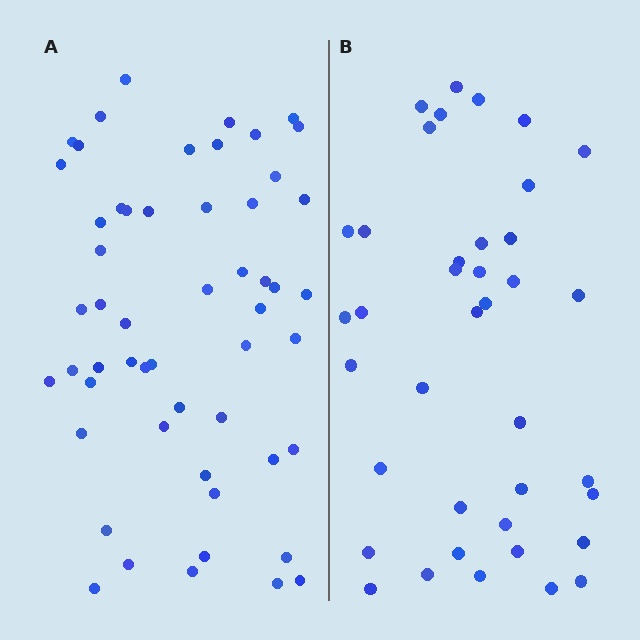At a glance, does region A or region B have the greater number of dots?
Region A (the left region) has more dots.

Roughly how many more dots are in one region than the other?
Region A has approximately 15 more dots than region B.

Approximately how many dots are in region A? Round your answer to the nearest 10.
About 50 dots. (The exact count is 54, which rounds to 50.)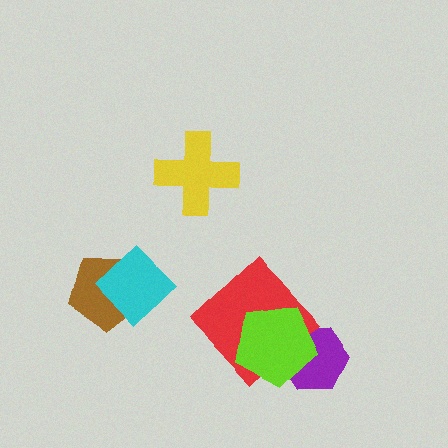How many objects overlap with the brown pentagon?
1 object overlaps with the brown pentagon.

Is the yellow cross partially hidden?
No, no other shape covers it.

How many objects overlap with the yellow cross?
0 objects overlap with the yellow cross.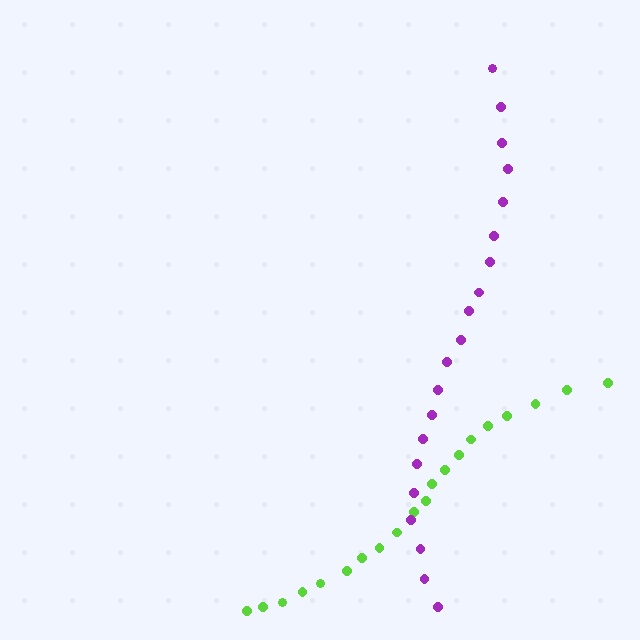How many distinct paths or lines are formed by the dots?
There are 2 distinct paths.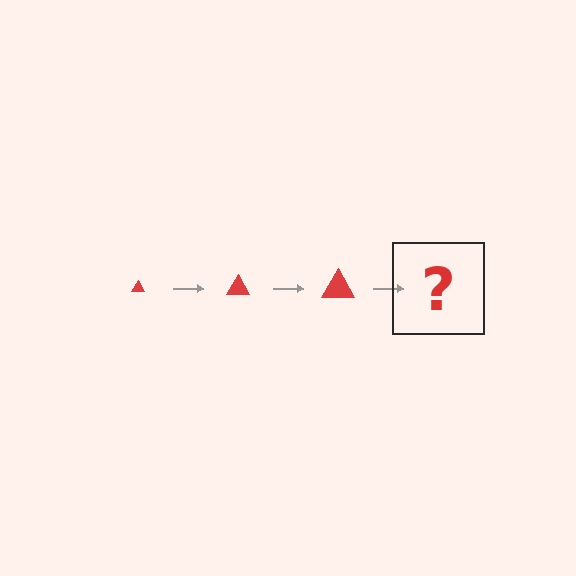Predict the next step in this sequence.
The next step is a red triangle, larger than the previous one.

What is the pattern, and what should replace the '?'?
The pattern is that the triangle gets progressively larger each step. The '?' should be a red triangle, larger than the previous one.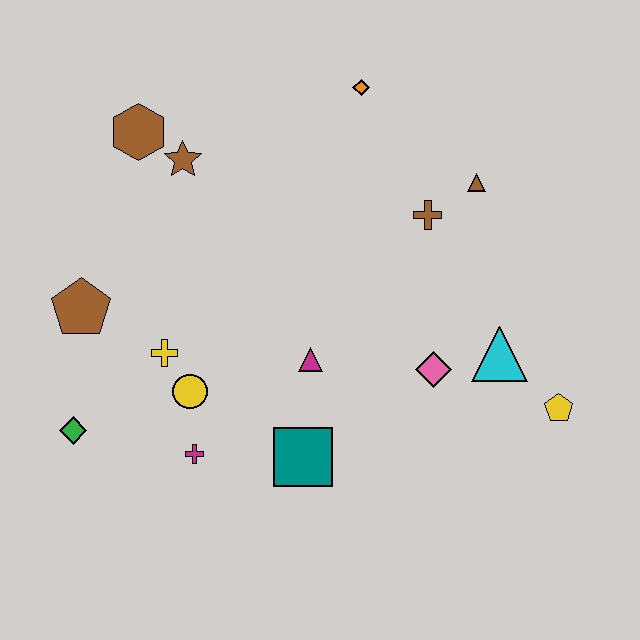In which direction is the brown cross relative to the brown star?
The brown cross is to the right of the brown star.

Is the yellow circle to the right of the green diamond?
Yes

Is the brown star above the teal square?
Yes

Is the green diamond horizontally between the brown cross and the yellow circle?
No